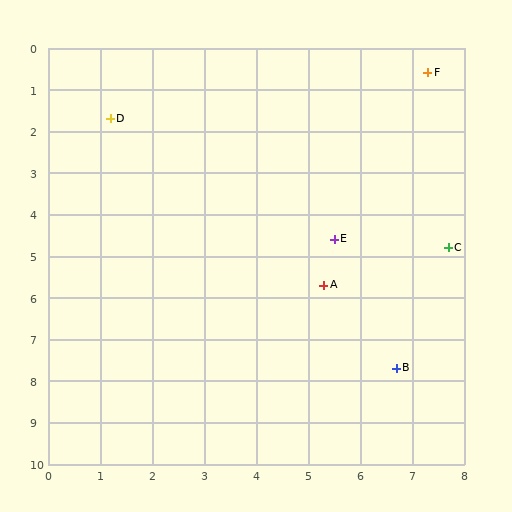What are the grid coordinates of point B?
Point B is at approximately (6.7, 7.7).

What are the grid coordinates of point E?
Point E is at approximately (5.5, 4.6).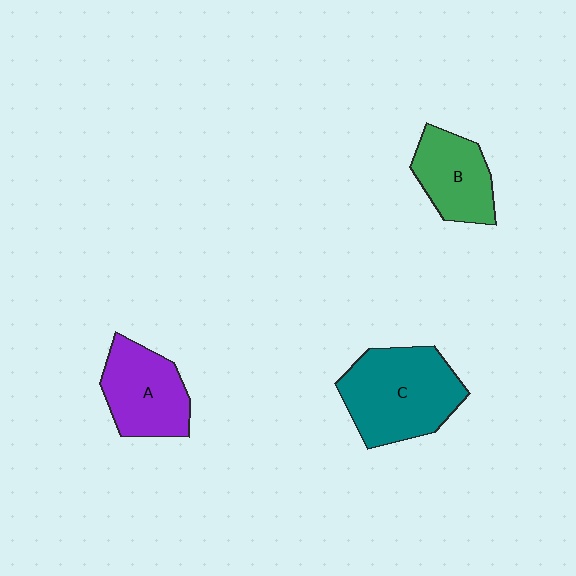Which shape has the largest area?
Shape C (teal).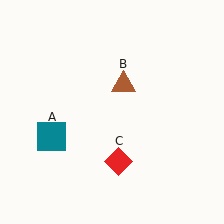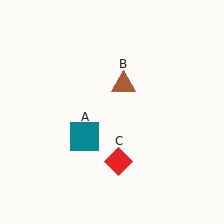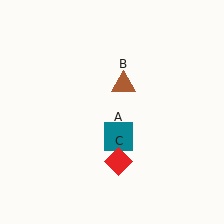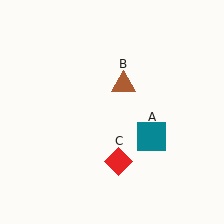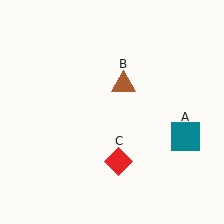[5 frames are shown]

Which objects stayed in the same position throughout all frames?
Brown triangle (object B) and red diamond (object C) remained stationary.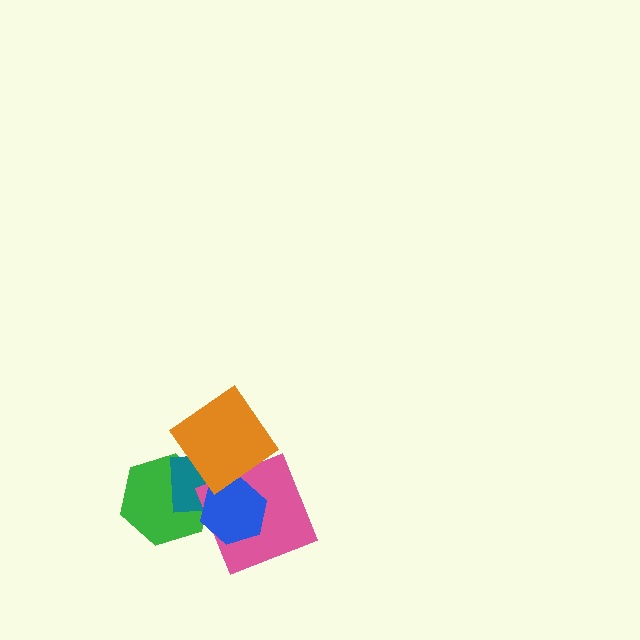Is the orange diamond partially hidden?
No, no other shape covers it.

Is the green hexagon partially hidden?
Yes, it is partially covered by another shape.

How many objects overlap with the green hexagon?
2 objects overlap with the green hexagon.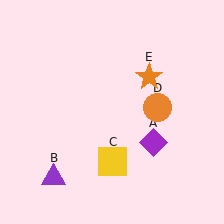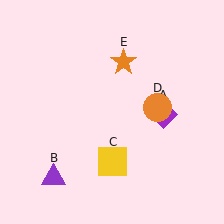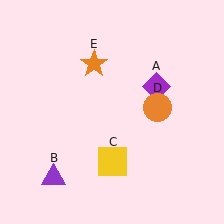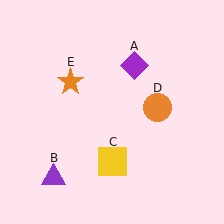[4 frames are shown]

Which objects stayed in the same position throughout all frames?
Purple triangle (object B) and yellow square (object C) and orange circle (object D) remained stationary.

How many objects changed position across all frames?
2 objects changed position: purple diamond (object A), orange star (object E).